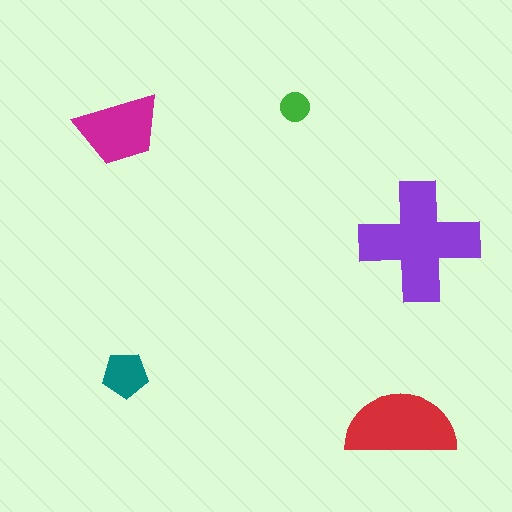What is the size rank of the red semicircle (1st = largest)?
2nd.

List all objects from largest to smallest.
The purple cross, the red semicircle, the magenta trapezoid, the teal pentagon, the green circle.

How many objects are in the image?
There are 5 objects in the image.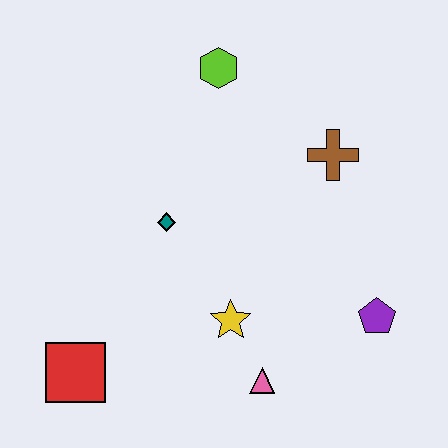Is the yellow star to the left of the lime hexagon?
No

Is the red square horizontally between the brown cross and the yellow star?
No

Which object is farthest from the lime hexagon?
The red square is farthest from the lime hexagon.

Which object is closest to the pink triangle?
The yellow star is closest to the pink triangle.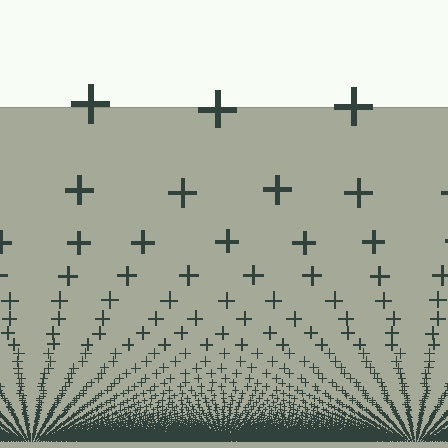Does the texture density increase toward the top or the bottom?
Density increases toward the bottom.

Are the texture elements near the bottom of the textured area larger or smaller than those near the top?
Smaller. The gradient is inverted — elements near the bottom are smaller and denser.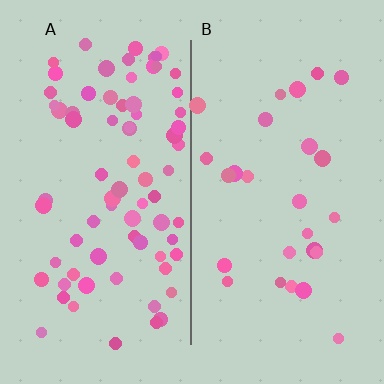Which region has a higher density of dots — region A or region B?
A (the left).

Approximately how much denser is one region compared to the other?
Approximately 2.9× — region A over region B.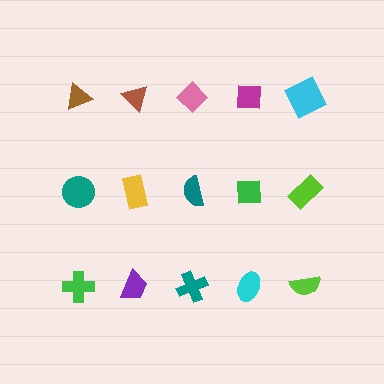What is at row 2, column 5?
A lime rectangle.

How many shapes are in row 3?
5 shapes.